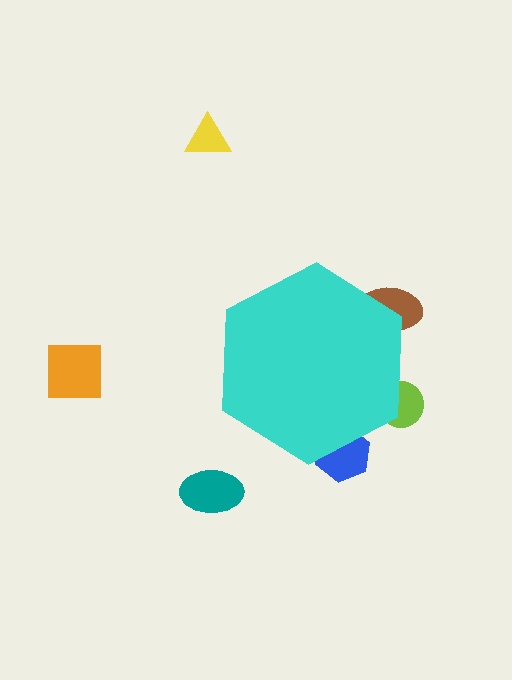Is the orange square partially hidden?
No, the orange square is fully visible.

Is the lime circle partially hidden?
Yes, the lime circle is partially hidden behind the cyan hexagon.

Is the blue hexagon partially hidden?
Yes, the blue hexagon is partially hidden behind the cyan hexagon.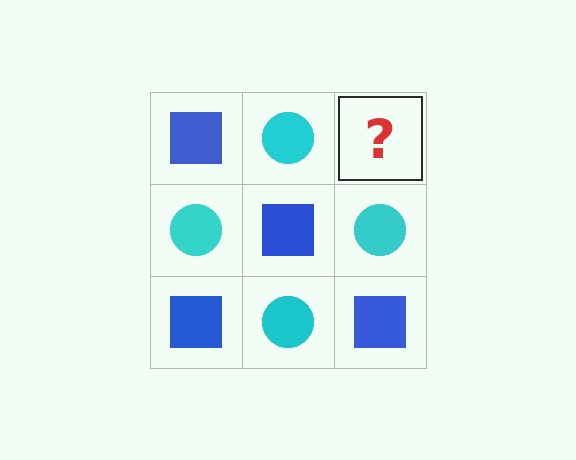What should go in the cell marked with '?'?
The missing cell should contain a blue square.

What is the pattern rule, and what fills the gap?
The rule is that it alternates blue square and cyan circle in a checkerboard pattern. The gap should be filled with a blue square.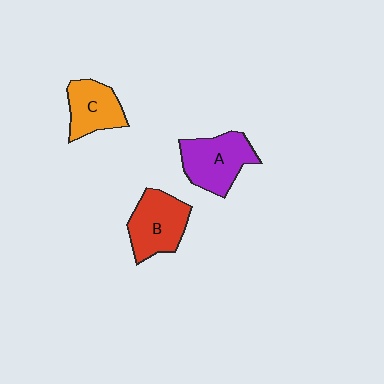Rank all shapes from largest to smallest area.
From largest to smallest: A (purple), B (red), C (orange).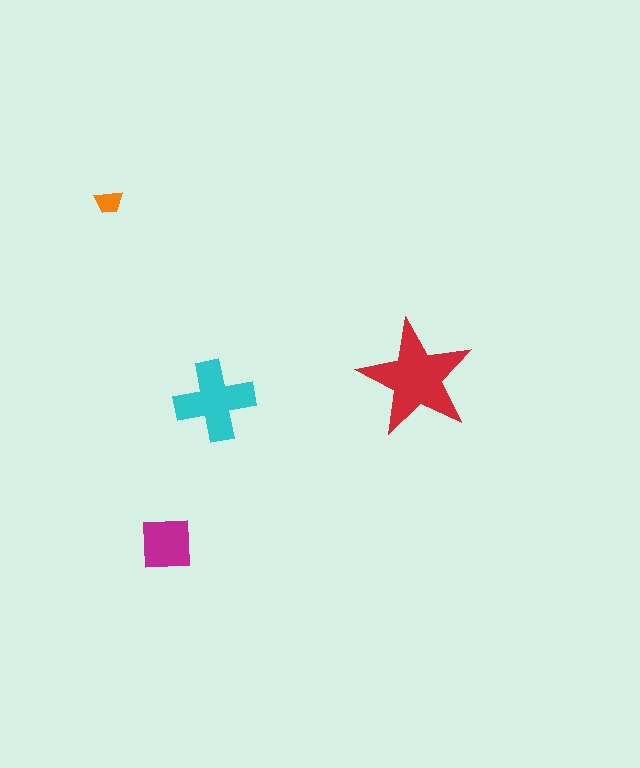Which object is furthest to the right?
The red star is rightmost.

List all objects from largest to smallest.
The red star, the cyan cross, the magenta square, the orange trapezoid.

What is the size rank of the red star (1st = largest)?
1st.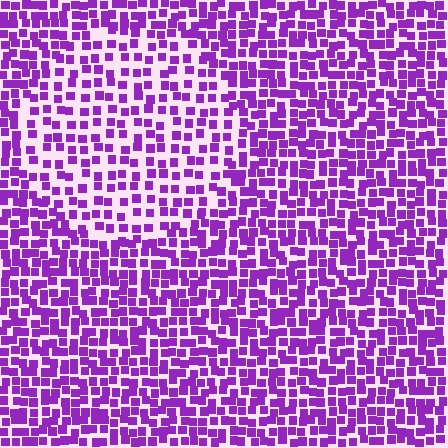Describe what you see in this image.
The image contains small purple elements arranged at two different densities. A circle-shaped region is visible where the elements are less densely packed than the surrounding area.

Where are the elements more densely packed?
The elements are more densely packed outside the circle boundary.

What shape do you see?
I see a circle.